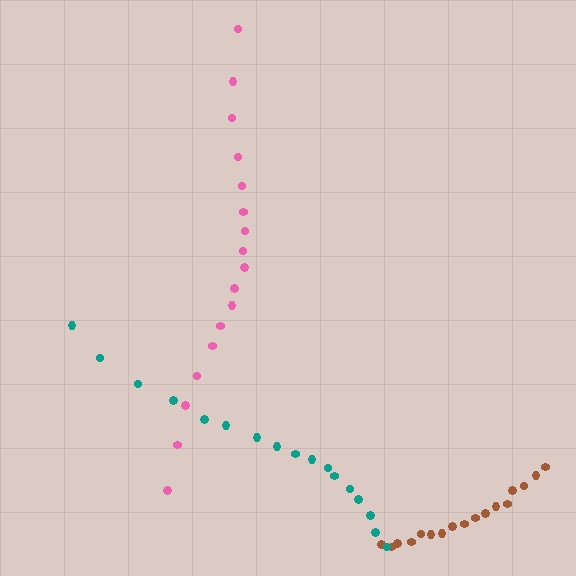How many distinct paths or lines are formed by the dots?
There are 3 distinct paths.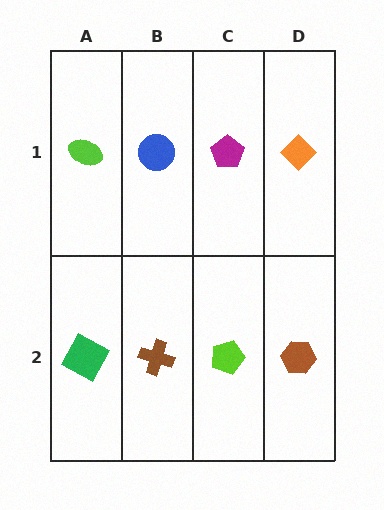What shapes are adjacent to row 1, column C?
A lime pentagon (row 2, column C), a blue circle (row 1, column B), an orange diamond (row 1, column D).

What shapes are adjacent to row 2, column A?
A lime ellipse (row 1, column A), a brown cross (row 2, column B).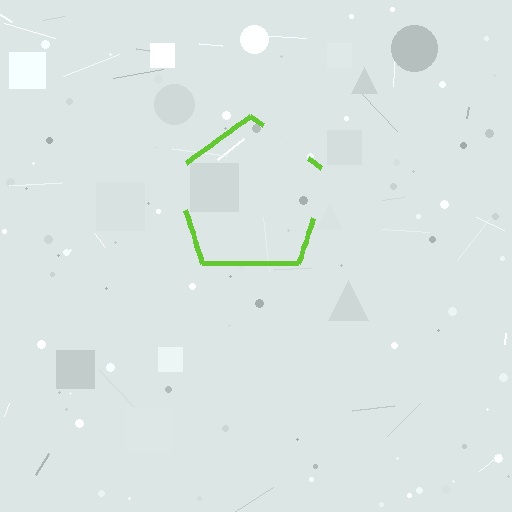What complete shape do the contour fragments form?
The contour fragments form a pentagon.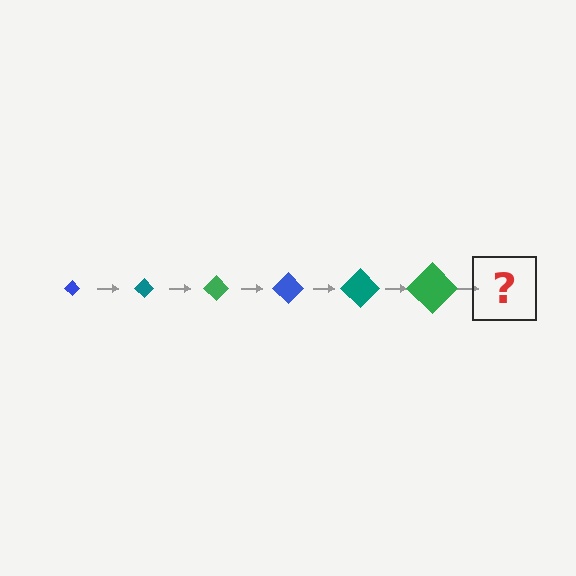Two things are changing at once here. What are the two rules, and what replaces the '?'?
The two rules are that the diamond grows larger each step and the color cycles through blue, teal, and green. The '?' should be a blue diamond, larger than the previous one.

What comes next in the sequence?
The next element should be a blue diamond, larger than the previous one.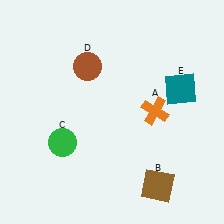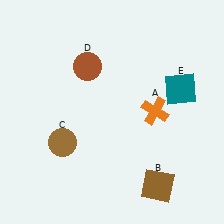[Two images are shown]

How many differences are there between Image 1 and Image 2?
There is 1 difference between the two images.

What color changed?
The circle (C) changed from green in Image 1 to brown in Image 2.